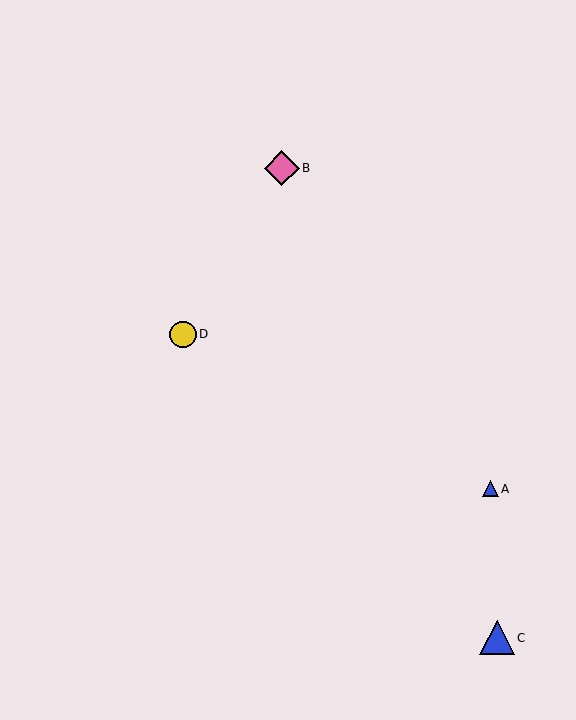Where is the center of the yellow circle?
The center of the yellow circle is at (183, 334).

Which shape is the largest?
The pink diamond (labeled B) is the largest.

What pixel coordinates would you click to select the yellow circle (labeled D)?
Click at (183, 334) to select the yellow circle D.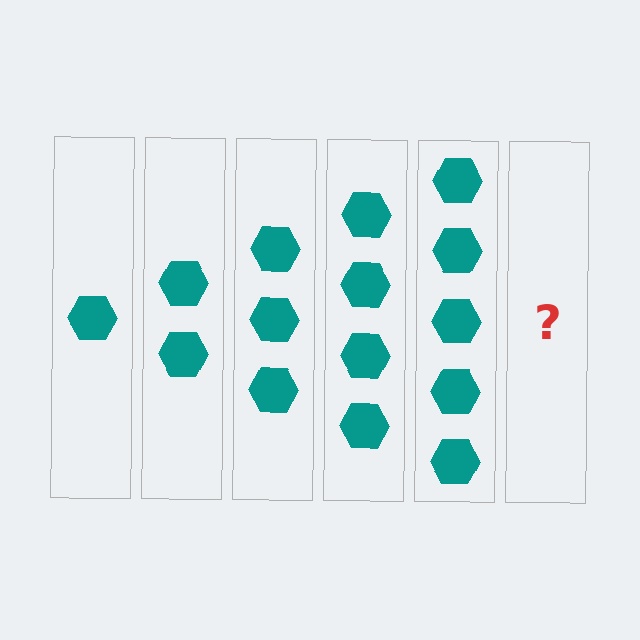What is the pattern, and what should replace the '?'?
The pattern is that each step adds one more hexagon. The '?' should be 6 hexagons.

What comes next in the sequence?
The next element should be 6 hexagons.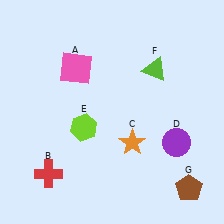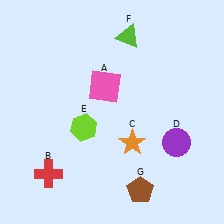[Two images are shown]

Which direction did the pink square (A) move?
The pink square (A) moved right.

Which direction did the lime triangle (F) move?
The lime triangle (F) moved up.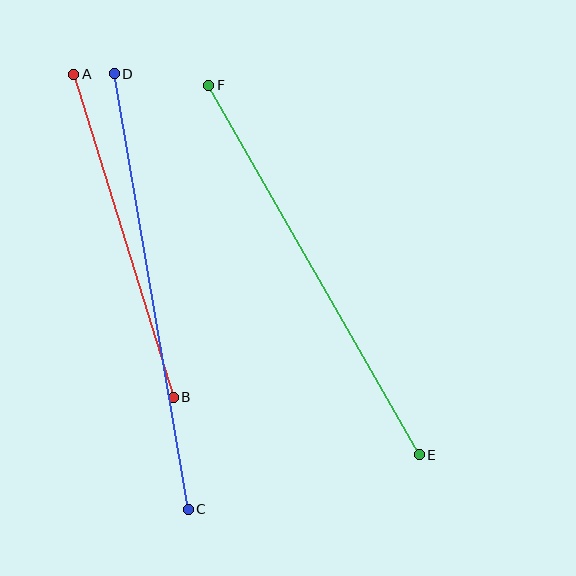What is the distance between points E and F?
The distance is approximately 425 pixels.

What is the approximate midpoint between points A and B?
The midpoint is at approximately (124, 236) pixels.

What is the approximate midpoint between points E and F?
The midpoint is at approximately (314, 270) pixels.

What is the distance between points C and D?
The distance is approximately 442 pixels.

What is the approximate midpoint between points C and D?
The midpoint is at approximately (151, 291) pixels.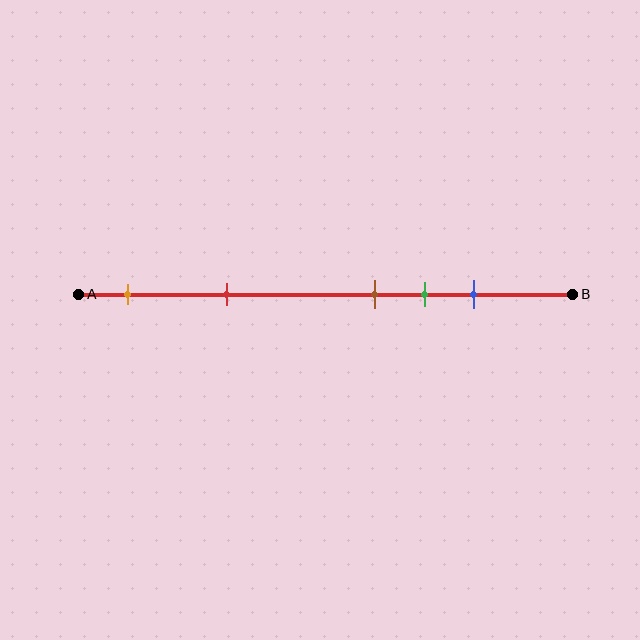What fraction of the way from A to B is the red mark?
The red mark is approximately 30% (0.3) of the way from A to B.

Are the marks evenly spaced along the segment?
No, the marks are not evenly spaced.